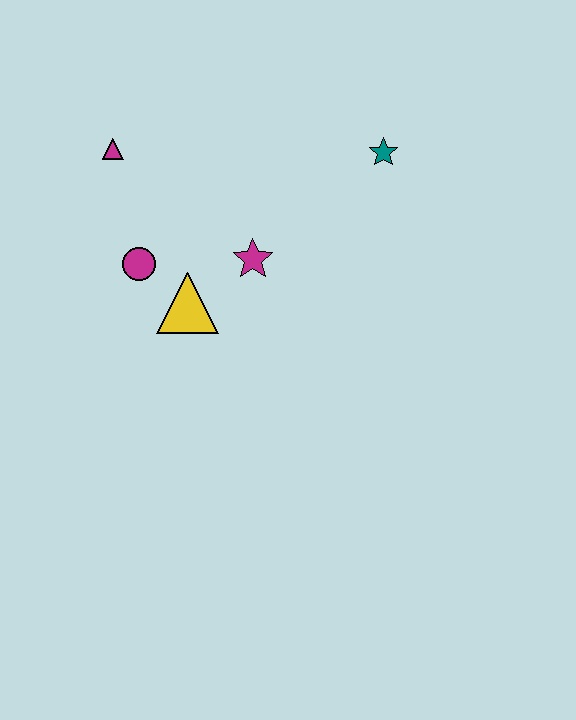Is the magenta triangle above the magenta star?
Yes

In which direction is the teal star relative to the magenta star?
The teal star is to the right of the magenta star.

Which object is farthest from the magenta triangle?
The teal star is farthest from the magenta triangle.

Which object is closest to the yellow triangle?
The magenta circle is closest to the yellow triangle.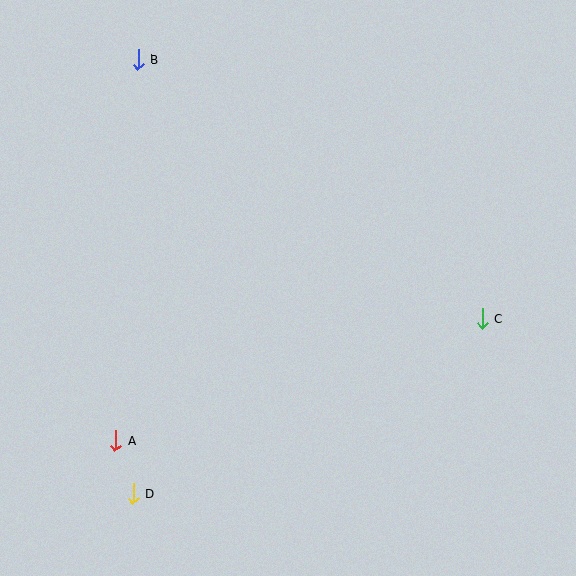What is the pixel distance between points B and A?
The distance between B and A is 382 pixels.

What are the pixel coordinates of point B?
Point B is at (138, 59).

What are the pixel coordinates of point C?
Point C is at (482, 319).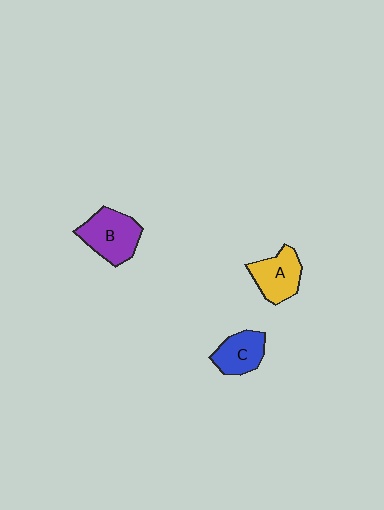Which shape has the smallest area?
Shape C (blue).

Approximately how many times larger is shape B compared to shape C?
Approximately 1.4 times.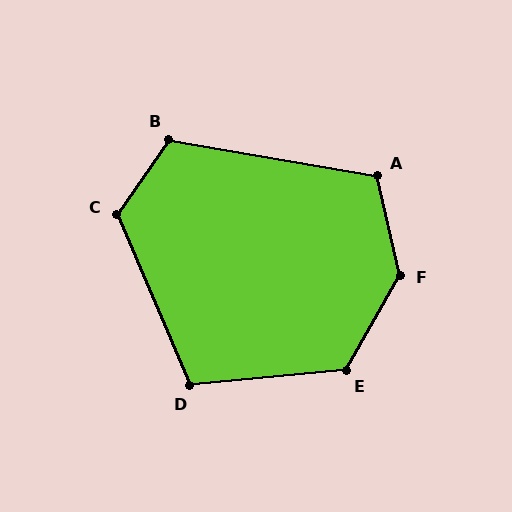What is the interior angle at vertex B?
Approximately 115 degrees (obtuse).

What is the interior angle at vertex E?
Approximately 125 degrees (obtuse).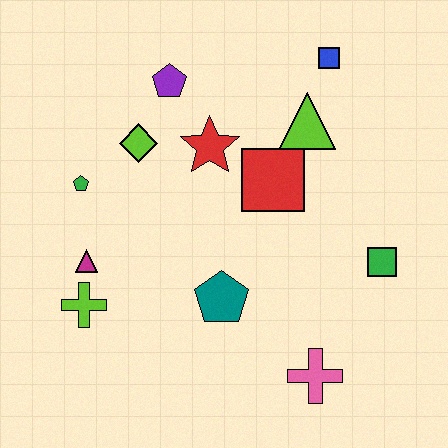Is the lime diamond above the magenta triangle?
Yes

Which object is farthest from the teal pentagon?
The blue square is farthest from the teal pentagon.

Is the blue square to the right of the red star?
Yes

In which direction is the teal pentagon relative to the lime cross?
The teal pentagon is to the right of the lime cross.